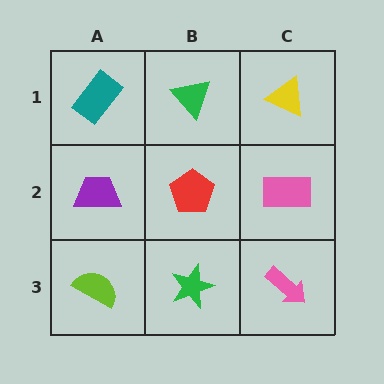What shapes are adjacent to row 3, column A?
A purple trapezoid (row 2, column A), a green star (row 3, column B).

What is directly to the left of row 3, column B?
A lime semicircle.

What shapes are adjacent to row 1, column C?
A pink rectangle (row 2, column C), a green triangle (row 1, column B).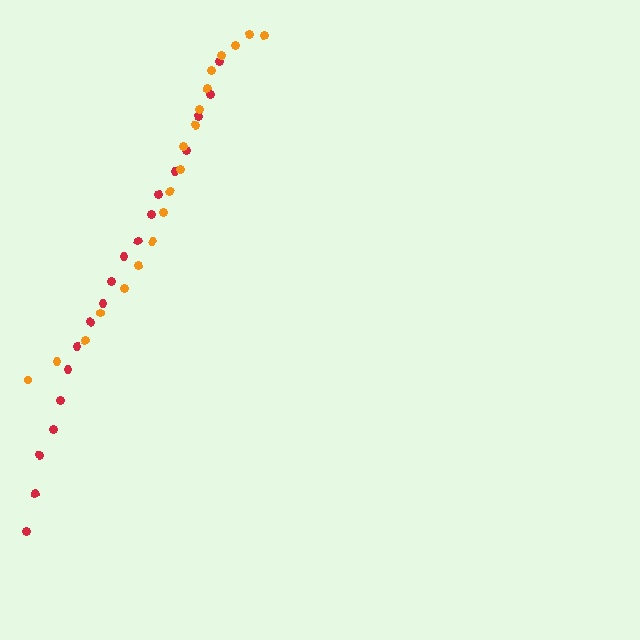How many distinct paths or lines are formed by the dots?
There are 2 distinct paths.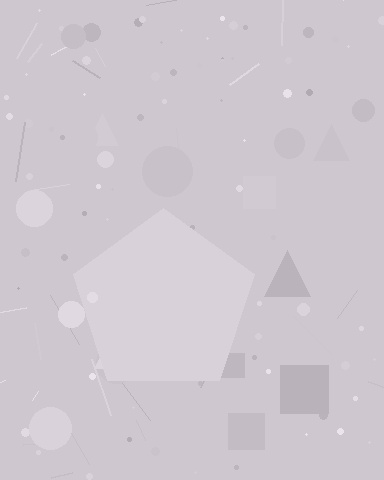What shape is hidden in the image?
A pentagon is hidden in the image.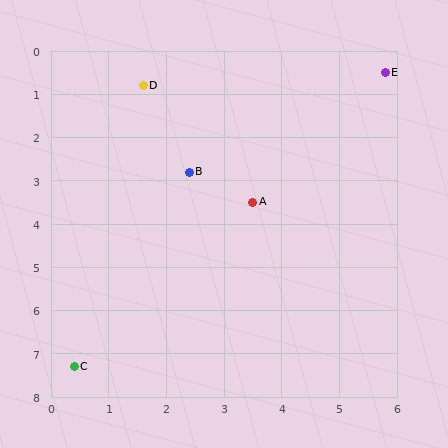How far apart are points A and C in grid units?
Points A and C are about 4.9 grid units apart.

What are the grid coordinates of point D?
Point D is at approximately (1.6, 0.8).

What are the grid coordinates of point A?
Point A is at approximately (3.5, 3.5).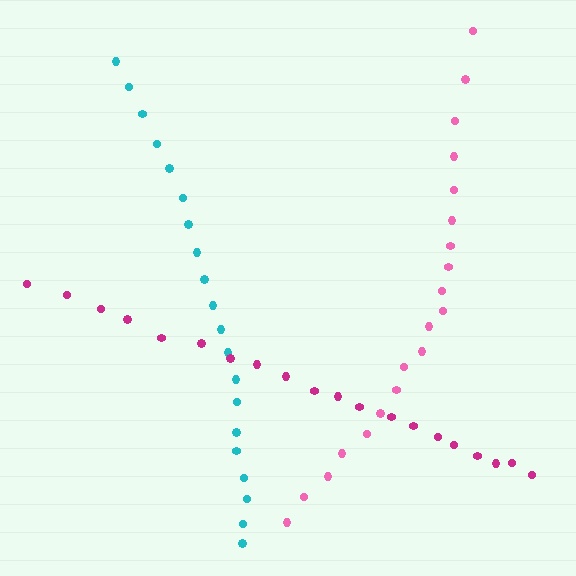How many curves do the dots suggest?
There are 3 distinct paths.